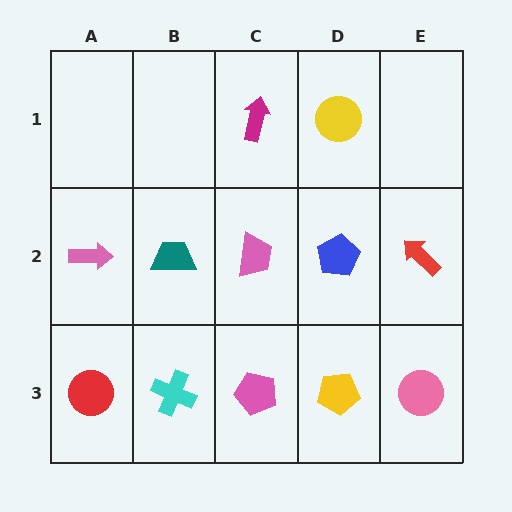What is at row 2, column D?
A blue pentagon.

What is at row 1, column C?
A magenta arrow.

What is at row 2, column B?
A teal trapezoid.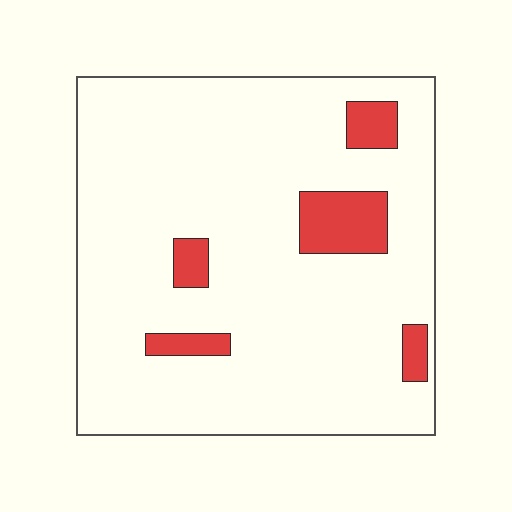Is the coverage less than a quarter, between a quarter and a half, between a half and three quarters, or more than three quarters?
Less than a quarter.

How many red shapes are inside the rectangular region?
5.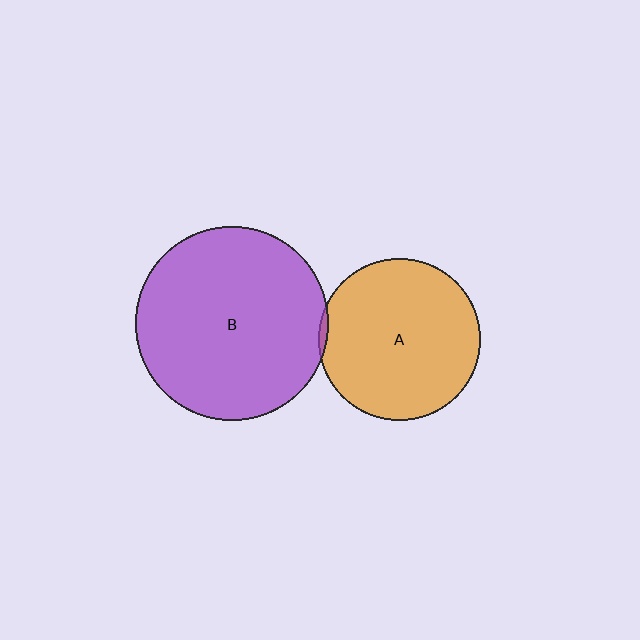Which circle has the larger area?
Circle B (purple).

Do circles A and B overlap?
Yes.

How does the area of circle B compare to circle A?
Approximately 1.4 times.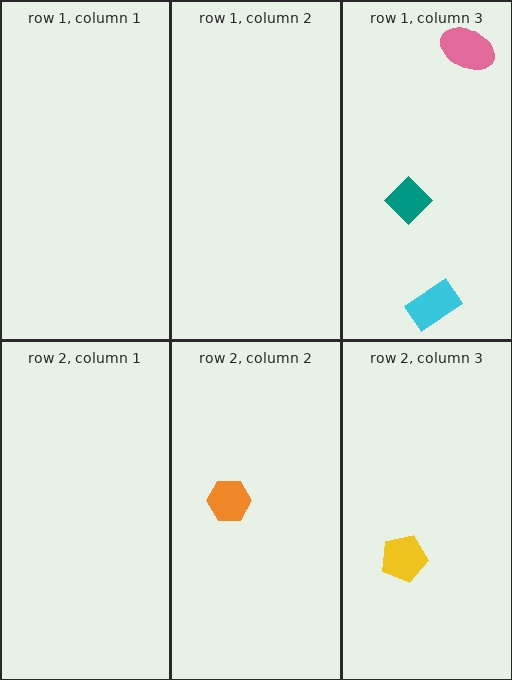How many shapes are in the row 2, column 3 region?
1.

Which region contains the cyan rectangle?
The row 1, column 3 region.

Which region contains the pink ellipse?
The row 1, column 3 region.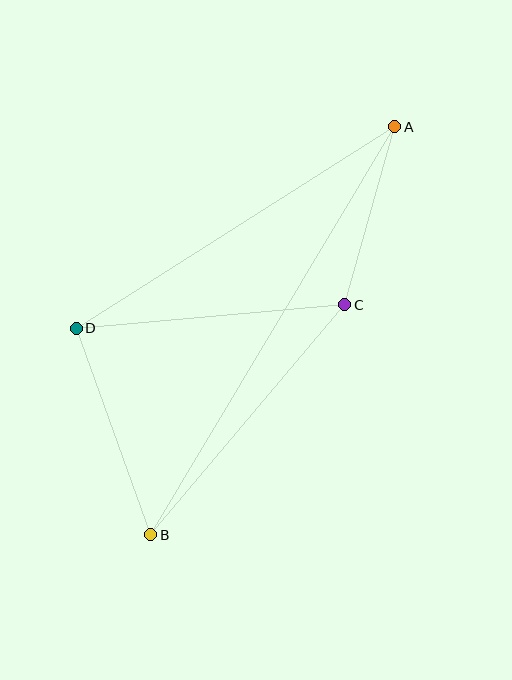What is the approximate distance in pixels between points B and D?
The distance between B and D is approximately 219 pixels.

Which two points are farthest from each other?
Points A and B are farthest from each other.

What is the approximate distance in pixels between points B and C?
The distance between B and C is approximately 301 pixels.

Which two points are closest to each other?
Points A and C are closest to each other.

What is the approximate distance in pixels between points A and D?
The distance between A and D is approximately 377 pixels.